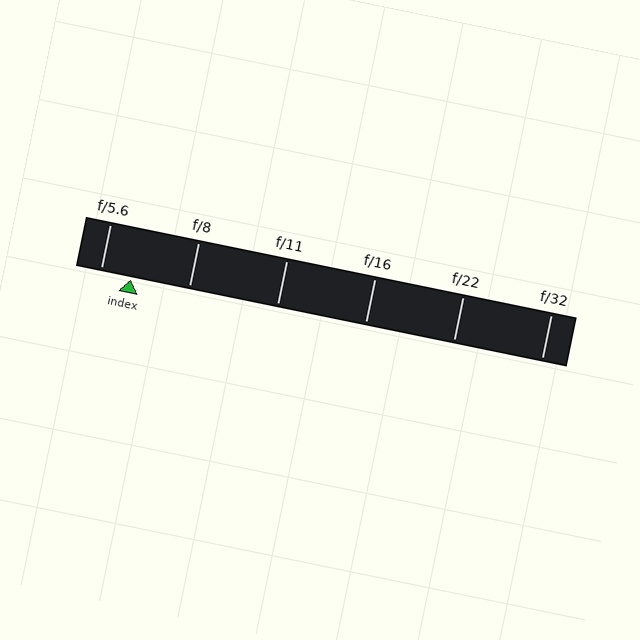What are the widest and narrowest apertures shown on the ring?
The widest aperture shown is f/5.6 and the narrowest is f/32.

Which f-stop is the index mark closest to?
The index mark is closest to f/5.6.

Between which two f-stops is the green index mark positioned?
The index mark is between f/5.6 and f/8.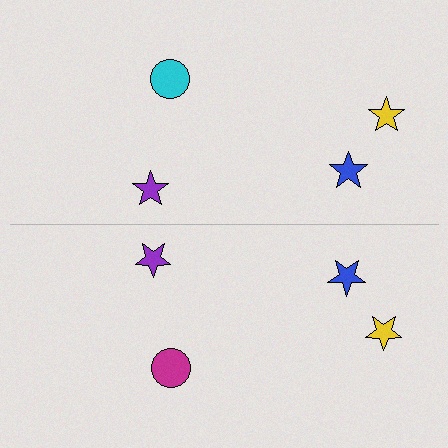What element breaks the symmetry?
The magenta circle on the bottom side breaks the symmetry — its mirror counterpart is cyan.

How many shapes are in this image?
There are 8 shapes in this image.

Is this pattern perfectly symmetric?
No, the pattern is not perfectly symmetric. The magenta circle on the bottom side breaks the symmetry — its mirror counterpart is cyan.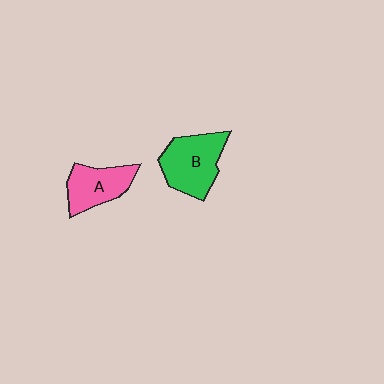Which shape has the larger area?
Shape B (green).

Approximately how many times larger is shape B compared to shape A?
Approximately 1.3 times.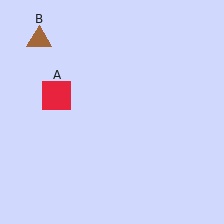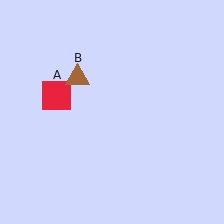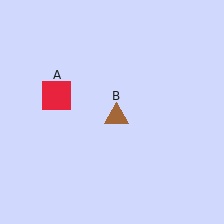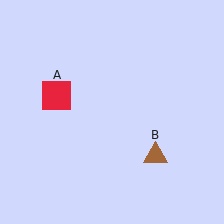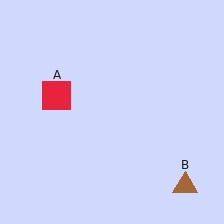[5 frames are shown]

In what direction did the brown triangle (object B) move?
The brown triangle (object B) moved down and to the right.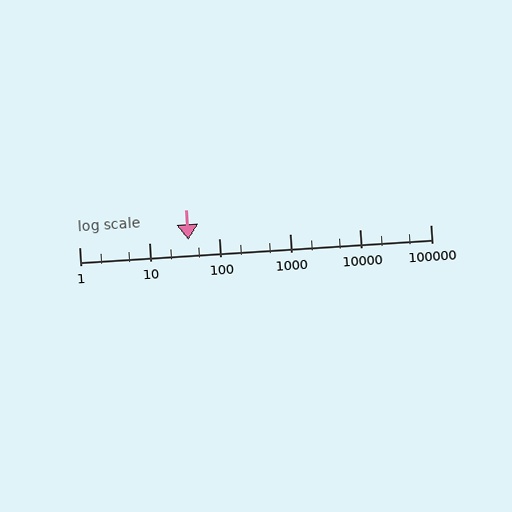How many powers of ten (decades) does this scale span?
The scale spans 5 decades, from 1 to 100000.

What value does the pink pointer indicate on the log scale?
The pointer indicates approximately 36.